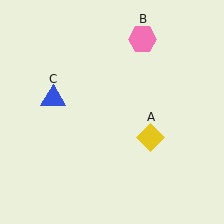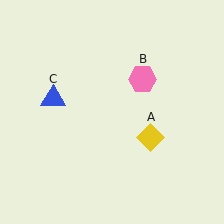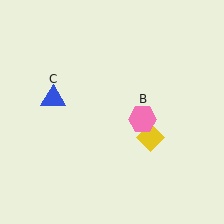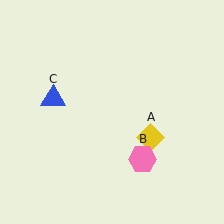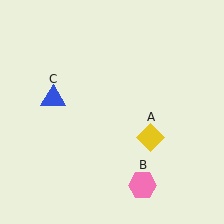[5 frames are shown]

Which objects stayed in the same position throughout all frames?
Yellow diamond (object A) and blue triangle (object C) remained stationary.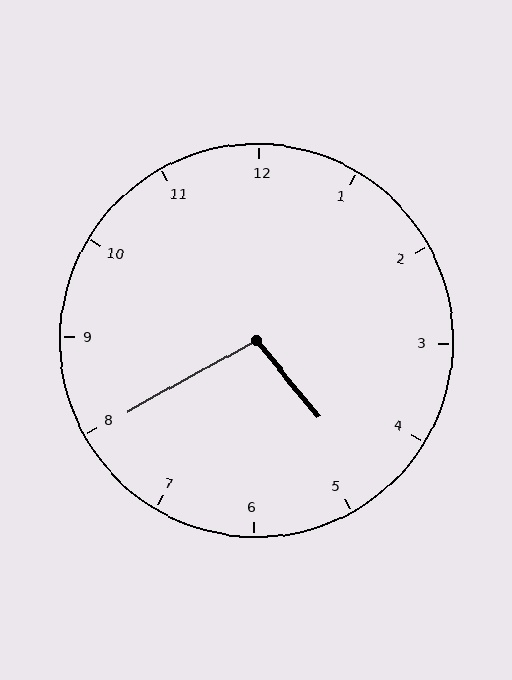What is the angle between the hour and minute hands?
Approximately 100 degrees.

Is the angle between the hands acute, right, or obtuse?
It is obtuse.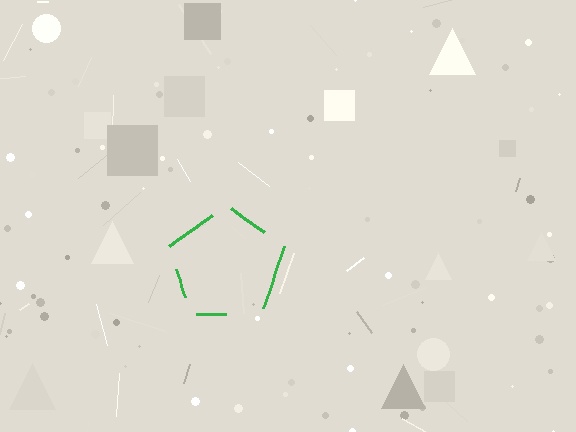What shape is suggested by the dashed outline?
The dashed outline suggests a pentagon.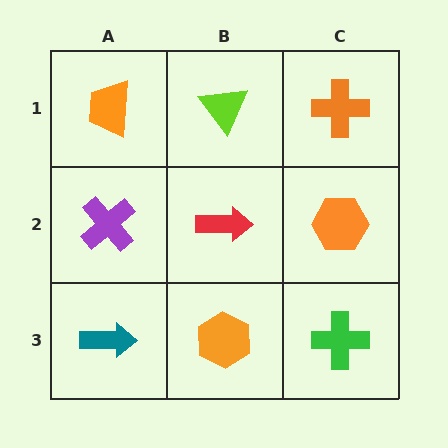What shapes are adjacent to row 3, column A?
A purple cross (row 2, column A), an orange hexagon (row 3, column B).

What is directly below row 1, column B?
A red arrow.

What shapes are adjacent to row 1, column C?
An orange hexagon (row 2, column C), a lime triangle (row 1, column B).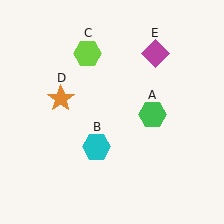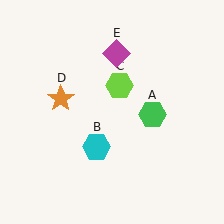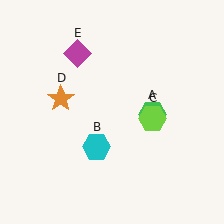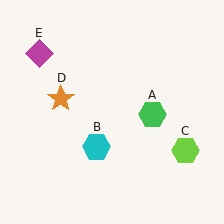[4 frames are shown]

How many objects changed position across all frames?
2 objects changed position: lime hexagon (object C), magenta diamond (object E).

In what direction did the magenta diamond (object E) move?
The magenta diamond (object E) moved left.